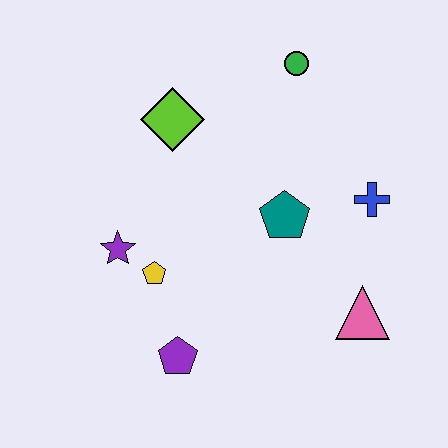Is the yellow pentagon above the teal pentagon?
No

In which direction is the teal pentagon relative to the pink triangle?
The teal pentagon is above the pink triangle.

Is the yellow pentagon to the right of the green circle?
No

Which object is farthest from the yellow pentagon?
The green circle is farthest from the yellow pentagon.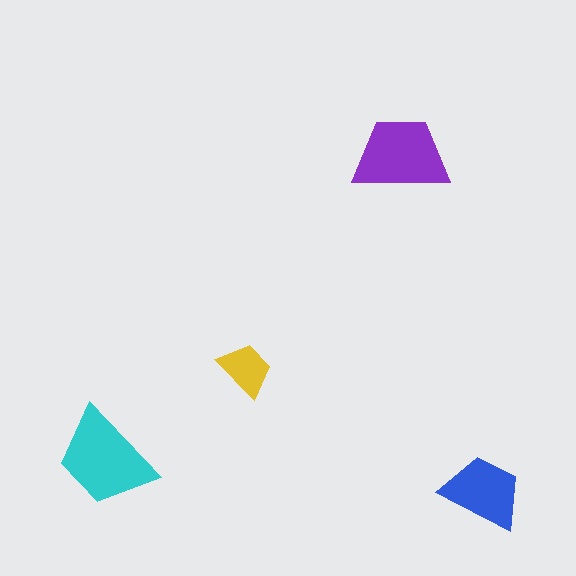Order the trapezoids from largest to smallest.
the cyan one, the purple one, the blue one, the yellow one.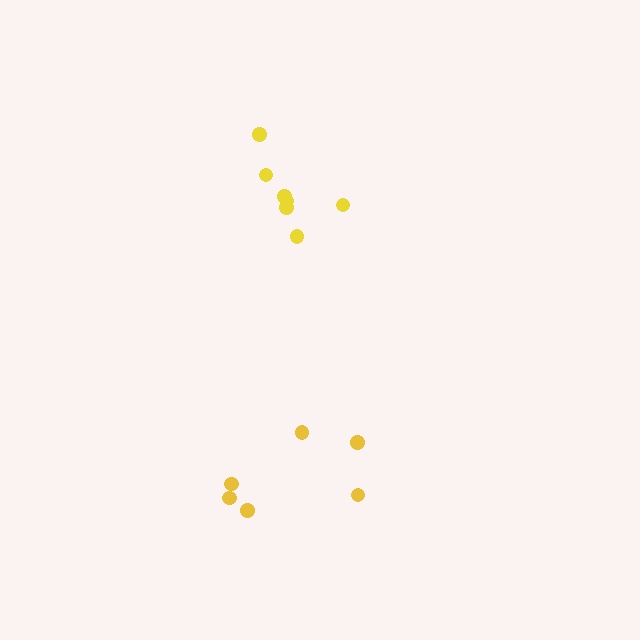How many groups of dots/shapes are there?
There are 2 groups.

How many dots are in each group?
Group 1: 6 dots, Group 2: 7 dots (13 total).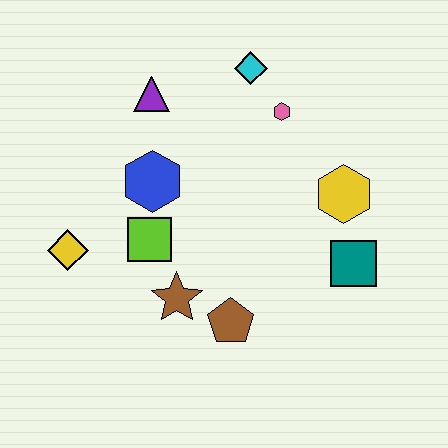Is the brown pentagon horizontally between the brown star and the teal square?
Yes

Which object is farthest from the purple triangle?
The teal square is farthest from the purple triangle.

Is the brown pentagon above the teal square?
No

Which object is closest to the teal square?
The yellow hexagon is closest to the teal square.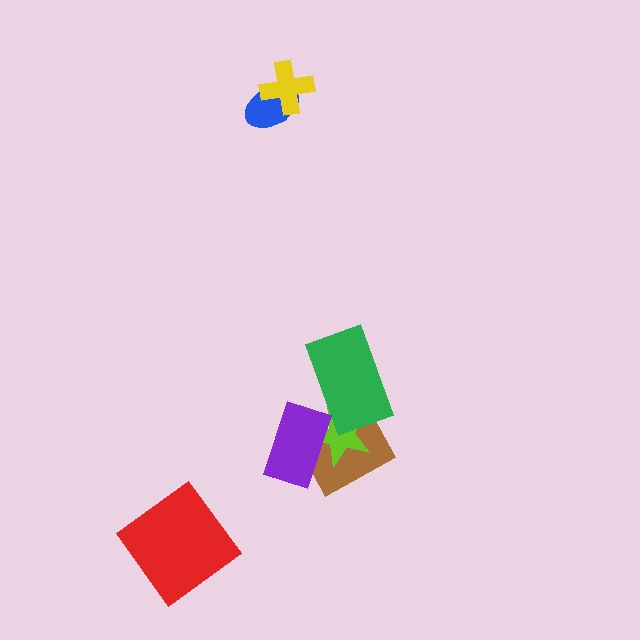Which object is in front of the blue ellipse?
The yellow cross is in front of the blue ellipse.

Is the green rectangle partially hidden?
No, no other shape covers it.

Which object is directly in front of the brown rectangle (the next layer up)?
The lime star is directly in front of the brown rectangle.